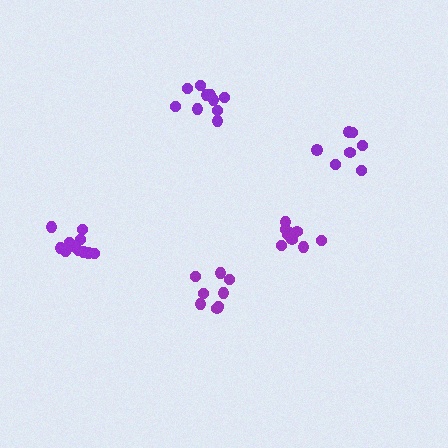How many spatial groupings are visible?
There are 5 spatial groupings.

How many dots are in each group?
Group 1: 11 dots, Group 2: 9 dots, Group 3: 10 dots, Group 4: 7 dots, Group 5: 8 dots (45 total).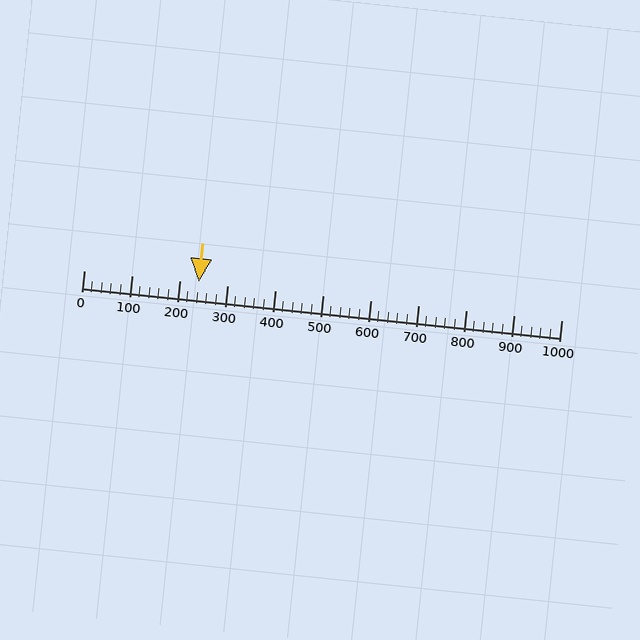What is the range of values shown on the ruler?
The ruler shows values from 0 to 1000.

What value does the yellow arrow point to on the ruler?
The yellow arrow points to approximately 240.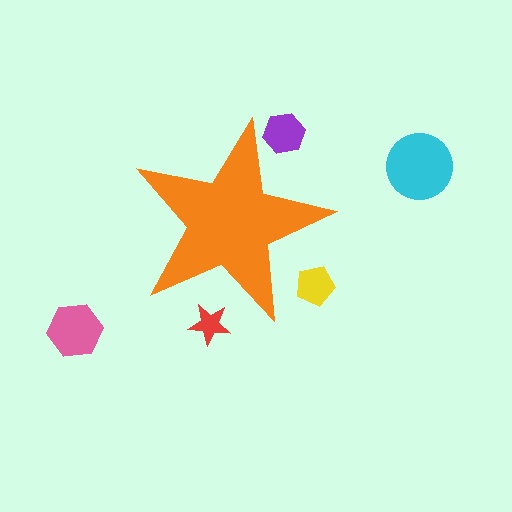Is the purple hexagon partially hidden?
Yes, the purple hexagon is partially hidden behind the orange star.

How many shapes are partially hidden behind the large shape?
3 shapes are partially hidden.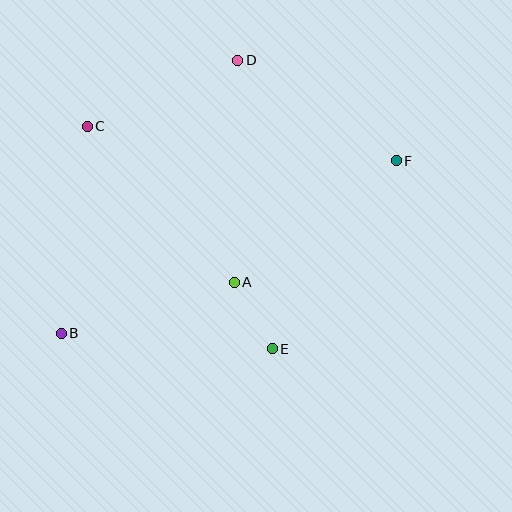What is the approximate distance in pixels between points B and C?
The distance between B and C is approximately 209 pixels.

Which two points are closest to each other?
Points A and E are closest to each other.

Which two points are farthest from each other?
Points B and F are farthest from each other.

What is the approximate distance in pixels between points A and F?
The distance between A and F is approximately 203 pixels.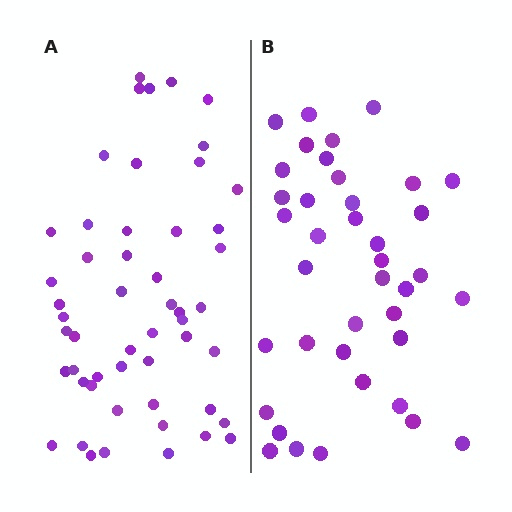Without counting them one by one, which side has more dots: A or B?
Region A (the left region) has more dots.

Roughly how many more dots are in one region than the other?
Region A has approximately 15 more dots than region B.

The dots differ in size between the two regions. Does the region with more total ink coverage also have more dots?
No. Region B has more total ink coverage because its dots are larger, but region A actually contains more individual dots. Total area can be misleading — the number of items is what matters here.